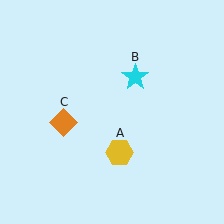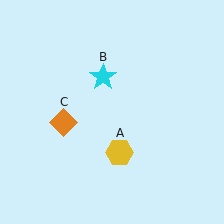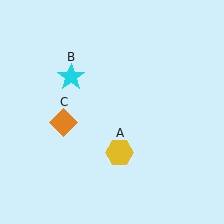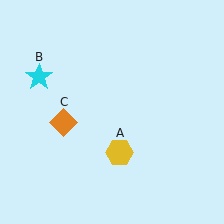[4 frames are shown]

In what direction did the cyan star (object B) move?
The cyan star (object B) moved left.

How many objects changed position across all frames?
1 object changed position: cyan star (object B).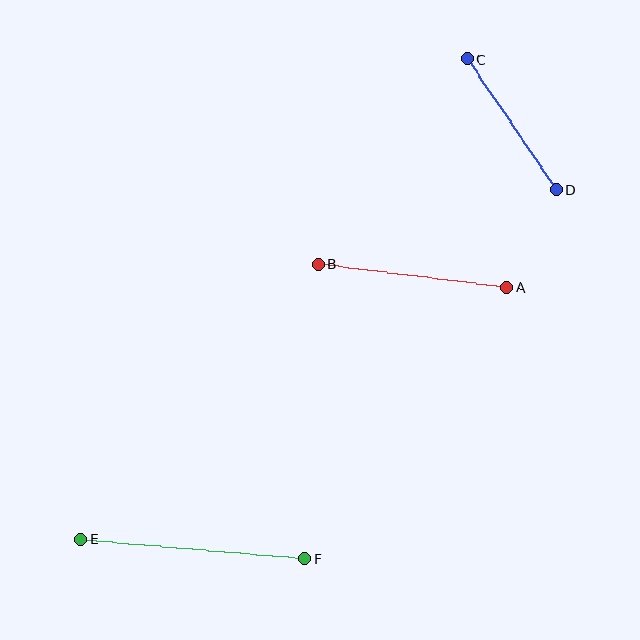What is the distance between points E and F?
The distance is approximately 224 pixels.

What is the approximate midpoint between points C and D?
The midpoint is at approximately (512, 124) pixels.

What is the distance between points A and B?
The distance is approximately 190 pixels.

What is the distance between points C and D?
The distance is approximately 158 pixels.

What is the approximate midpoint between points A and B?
The midpoint is at approximately (413, 276) pixels.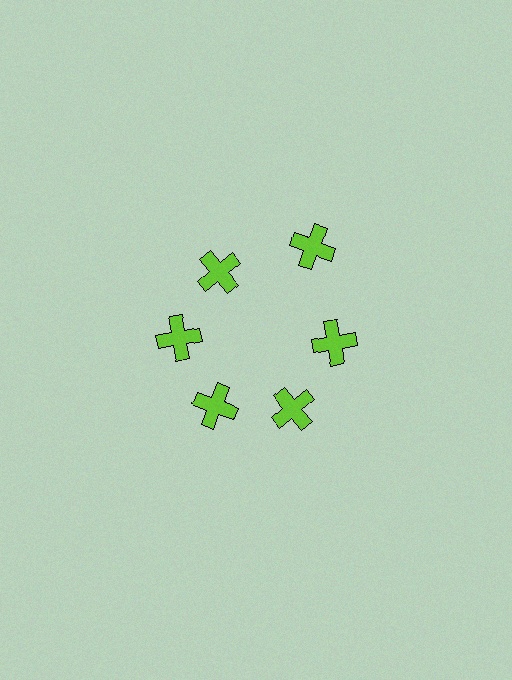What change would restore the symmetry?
The symmetry would be restored by moving it inward, back onto the ring so that all 6 crosses sit at equal angles and equal distance from the center.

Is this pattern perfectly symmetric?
No. The 6 lime crosses are arranged in a ring, but one element near the 1 o'clock position is pushed outward from the center, breaking the 6-fold rotational symmetry.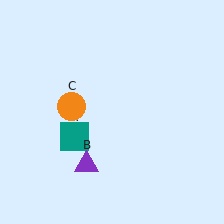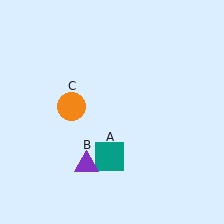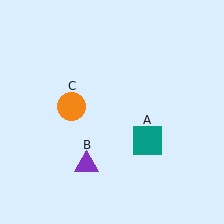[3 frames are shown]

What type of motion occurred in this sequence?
The teal square (object A) rotated counterclockwise around the center of the scene.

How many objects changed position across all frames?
1 object changed position: teal square (object A).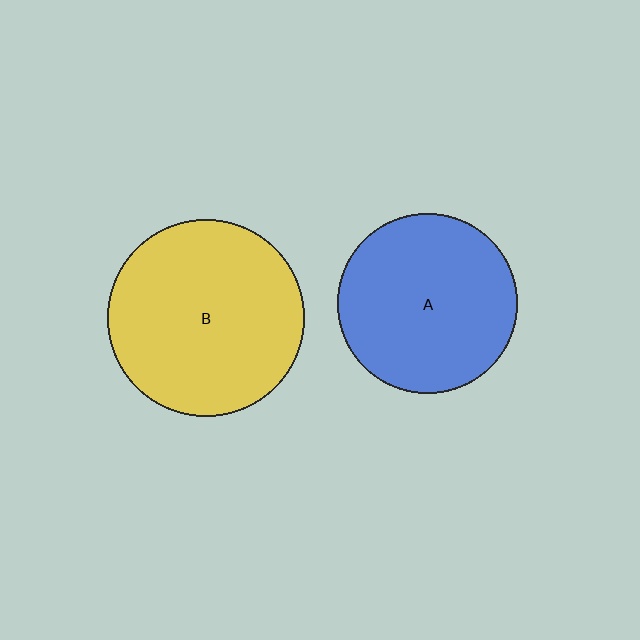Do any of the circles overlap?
No, none of the circles overlap.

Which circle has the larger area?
Circle B (yellow).